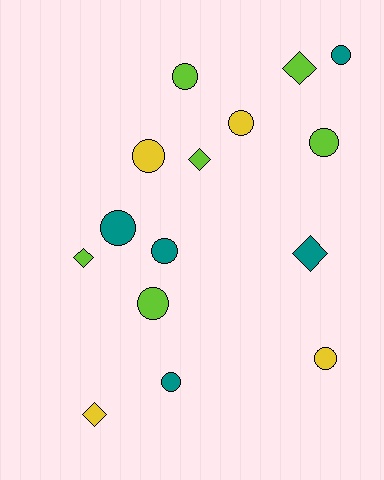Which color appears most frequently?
Lime, with 6 objects.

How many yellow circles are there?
There are 3 yellow circles.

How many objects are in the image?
There are 15 objects.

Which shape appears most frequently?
Circle, with 10 objects.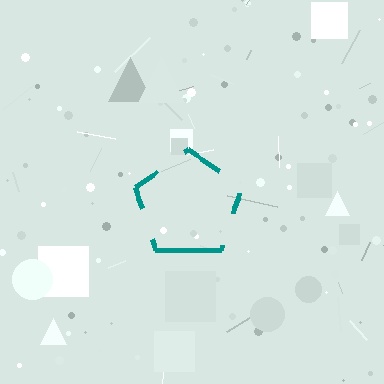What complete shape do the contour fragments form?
The contour fragments form a pentagon.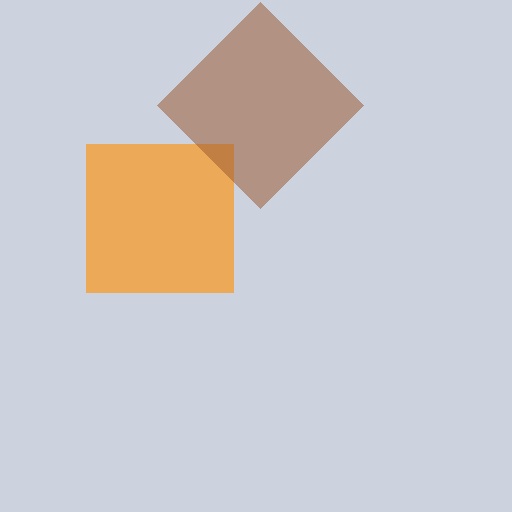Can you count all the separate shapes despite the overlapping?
Yes, there are 2 separate shapes.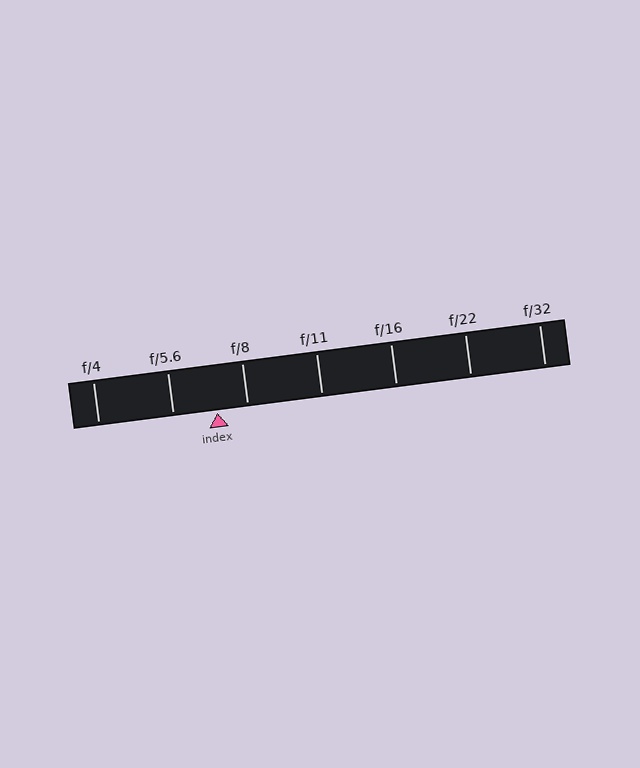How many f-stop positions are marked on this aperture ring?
There are 7 f-stop positions marked.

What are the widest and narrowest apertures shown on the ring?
The widest aperture shown is f/4 and the narrowest is f/32.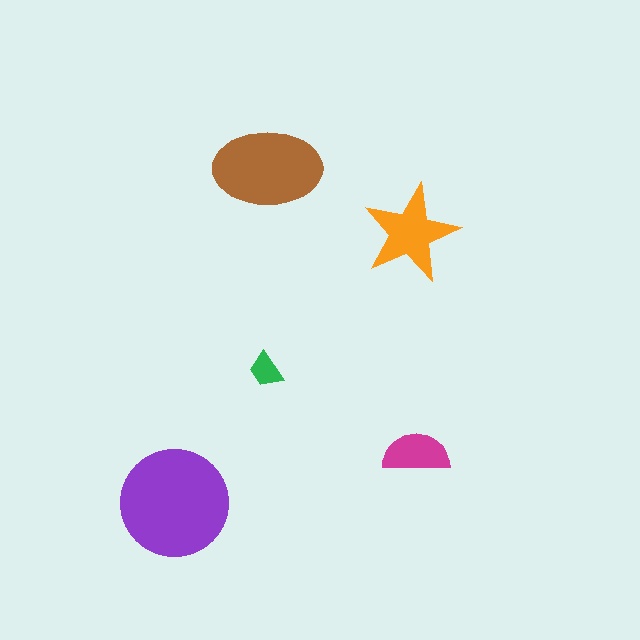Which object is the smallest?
The green trapezoid.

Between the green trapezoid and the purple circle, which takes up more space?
The purple circle.